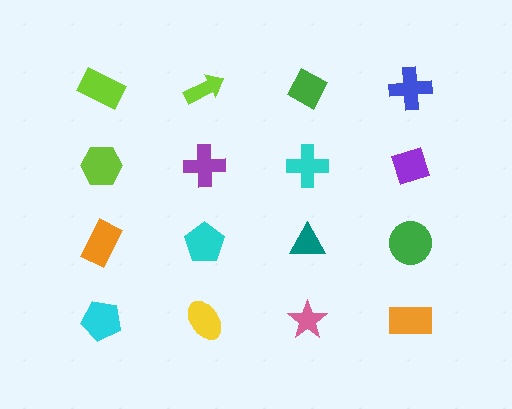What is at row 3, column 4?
A green circle.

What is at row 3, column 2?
A cyan pentagon.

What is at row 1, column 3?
A green diamond.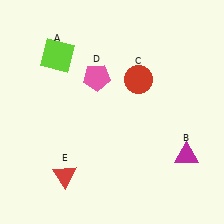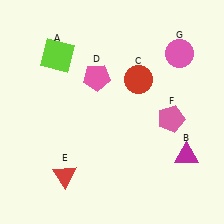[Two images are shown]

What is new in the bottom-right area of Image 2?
A pink pentagon (F) was added in the bottom-right area of Image 2.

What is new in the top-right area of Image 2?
A pink circle (G) was added in the top-right area of Image 2.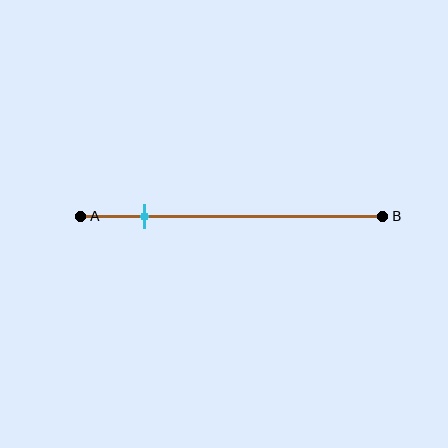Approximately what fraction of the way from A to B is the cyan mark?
The cyan mark is approximately 20% of the way from A to B.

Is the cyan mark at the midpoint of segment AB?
No, the mark is at about 20% from A, not at the 50% midpoint.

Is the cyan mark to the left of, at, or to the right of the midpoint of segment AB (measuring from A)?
The cyan mark is to the left of the midpoint of segment AB.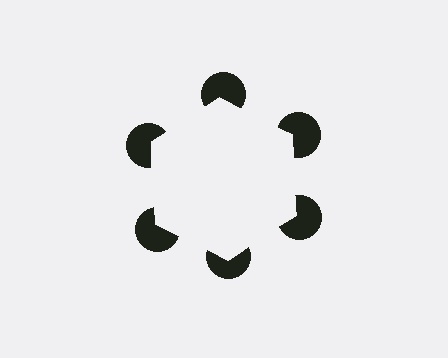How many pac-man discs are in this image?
There are 6 — one at each vertex of the illusory hexagon.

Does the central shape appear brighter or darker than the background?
It typically appears slightly brighter than the background, even though no actual brightness change is drawn.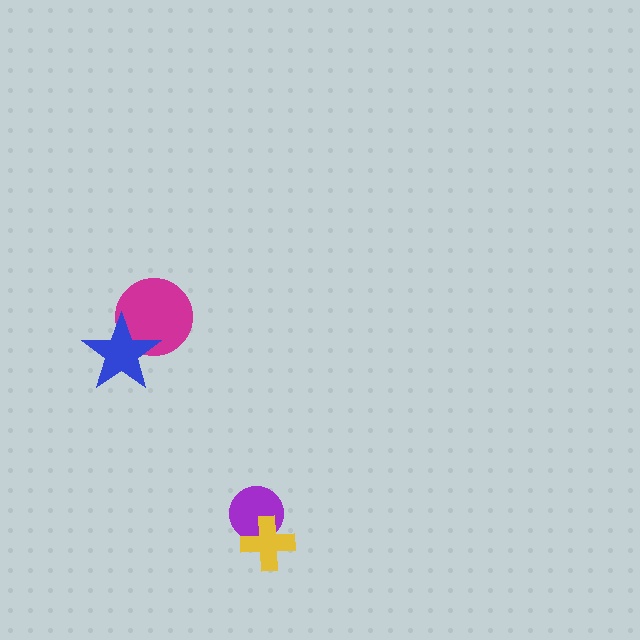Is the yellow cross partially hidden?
No, no other shape covers it.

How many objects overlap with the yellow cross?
1 object overlaps with the yellow cross.